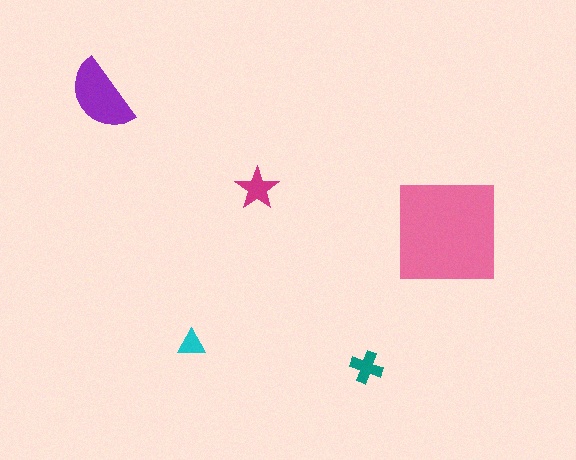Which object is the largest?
The pink square.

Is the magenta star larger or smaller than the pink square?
Smaller.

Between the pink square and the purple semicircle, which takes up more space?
The pink square.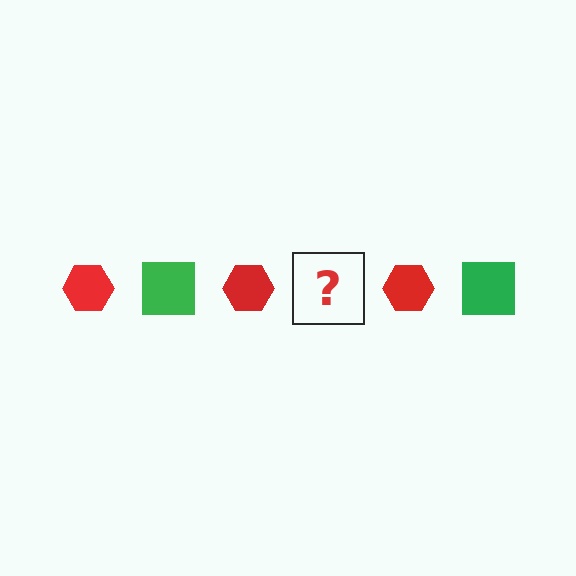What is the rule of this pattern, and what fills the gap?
The rule is that the pattern alternates between red hexagon and green square. The gap should be filled with a green square.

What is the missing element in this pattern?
The missing element is a green square.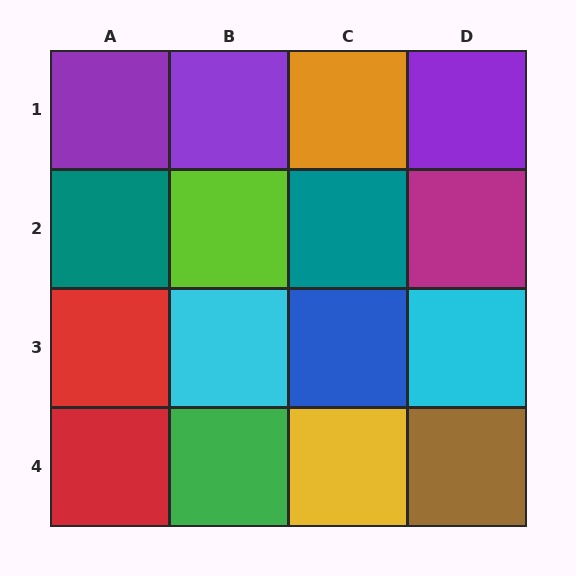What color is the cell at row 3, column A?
Red.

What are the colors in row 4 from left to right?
Red, green, yellow, brown.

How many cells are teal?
2 cells are teal.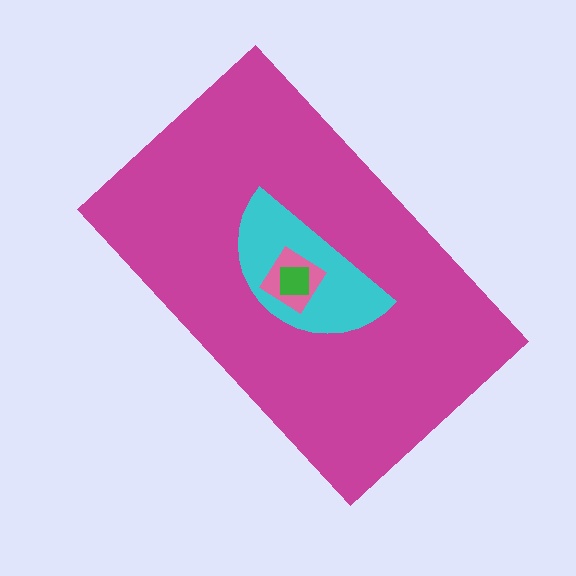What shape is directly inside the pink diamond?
The green square.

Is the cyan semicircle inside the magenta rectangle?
Yes.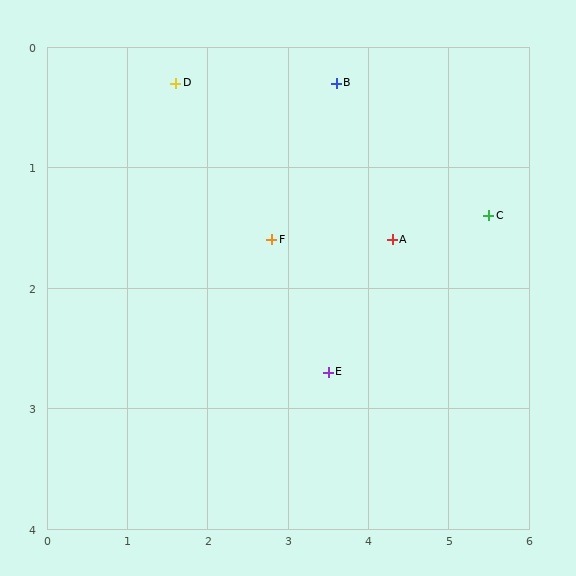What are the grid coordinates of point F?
Point F is at approximately (2.8, 1.6).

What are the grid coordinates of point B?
Point B is at approximately (3.6, 0.3).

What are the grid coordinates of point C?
Point C is at approximately (5.5, 1.4).